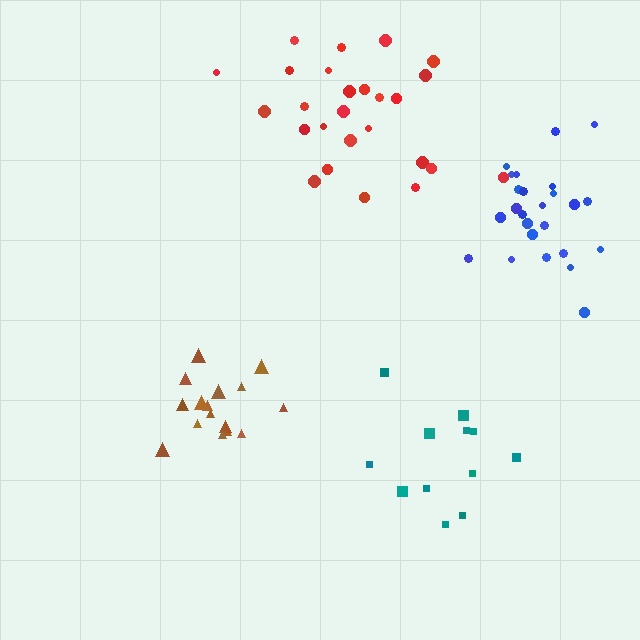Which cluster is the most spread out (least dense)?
Red.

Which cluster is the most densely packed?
Brown.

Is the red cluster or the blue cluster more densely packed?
Blue.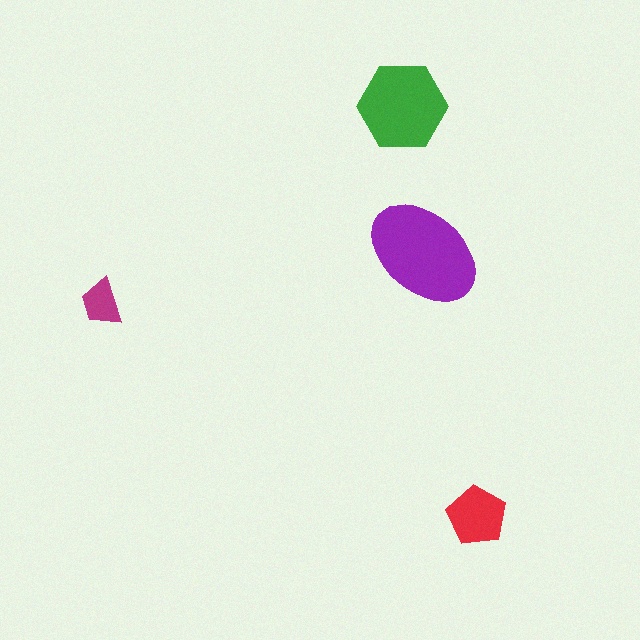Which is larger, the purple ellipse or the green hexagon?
The purple ellipse.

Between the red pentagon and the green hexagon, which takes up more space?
The green hexagon.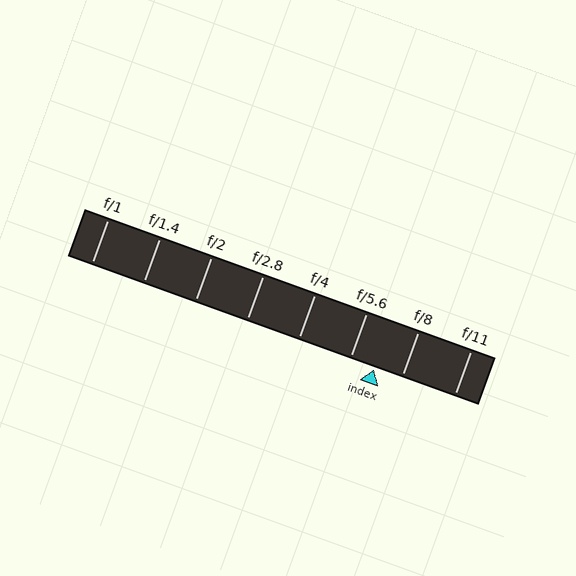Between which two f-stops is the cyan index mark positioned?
The index mark is between f/5.6 and f/8.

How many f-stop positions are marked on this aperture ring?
There are 8 f-stop positions marked.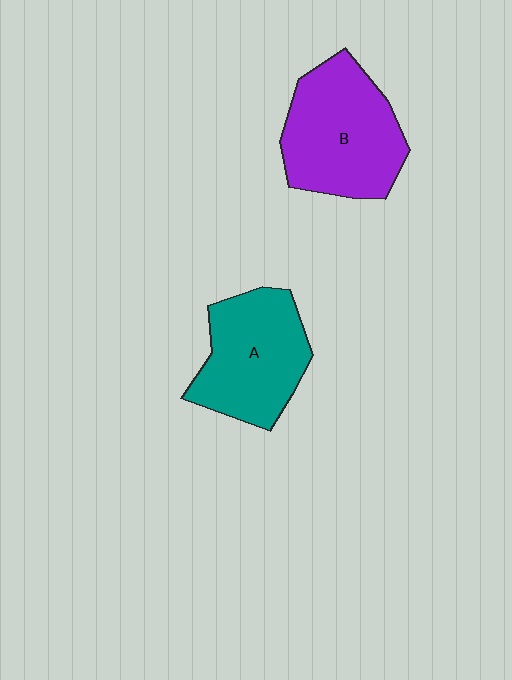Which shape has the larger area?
Shape B (purple).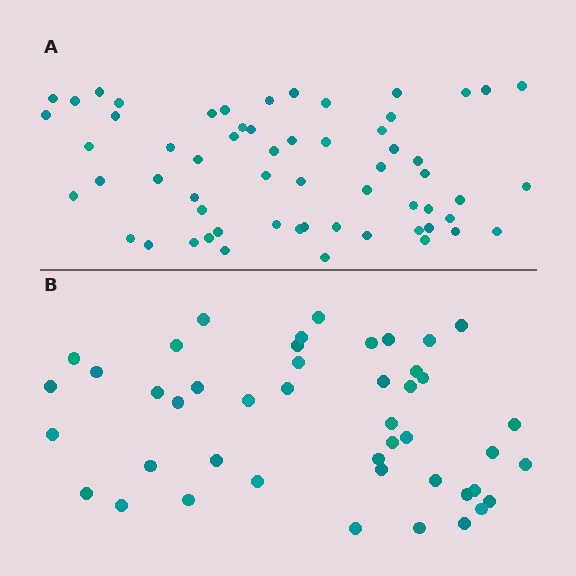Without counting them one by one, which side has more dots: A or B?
Region A (the top region) has more dots.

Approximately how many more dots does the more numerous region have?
Region A has approximately 15 more dots than region B.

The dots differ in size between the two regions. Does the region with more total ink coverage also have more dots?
No. Region B has more total ink coverage because its dots are larger, but region A actually contains more individual dots. Total area can be misleading — the number of items is what matters here.